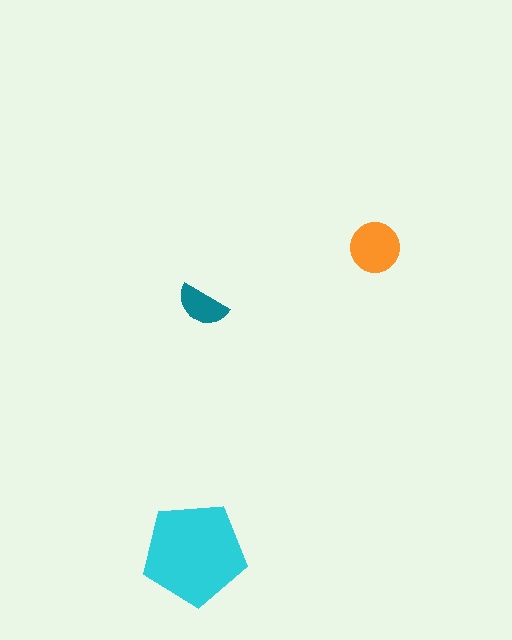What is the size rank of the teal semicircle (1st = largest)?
3rd.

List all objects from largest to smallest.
The cyan pentagon, the orange circle, the teal semicircle.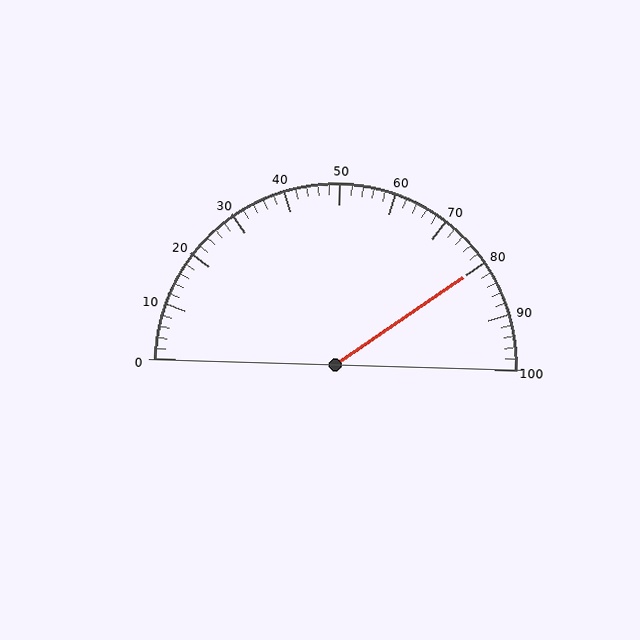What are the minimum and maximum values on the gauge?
The gauge ranges from 0 to 100.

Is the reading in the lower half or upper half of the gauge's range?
The reading is in the upper half of the range (0 to 100).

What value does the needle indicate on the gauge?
The needle indicates approximately 80.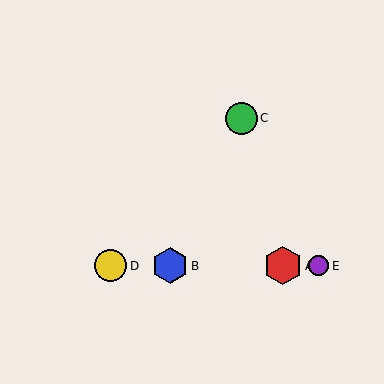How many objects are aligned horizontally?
4 objects (A, B, D, E) are aligned horizontally.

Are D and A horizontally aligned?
Yes, both are at y≈266.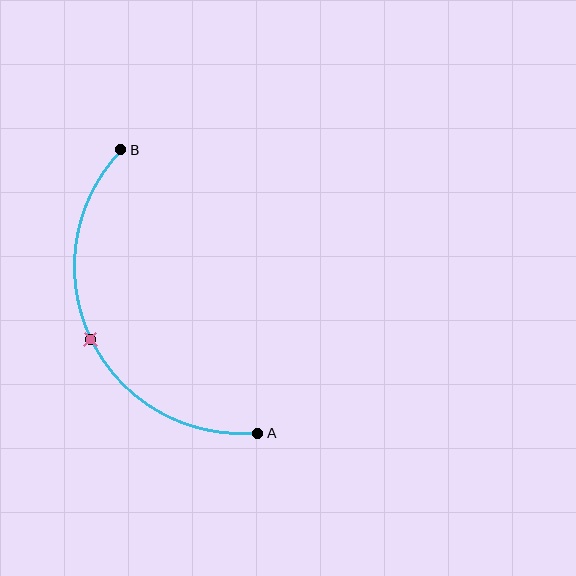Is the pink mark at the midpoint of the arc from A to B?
Yes. The pink mark lies on the arc at equal arc-length from both A and B — it is the arc midpoint.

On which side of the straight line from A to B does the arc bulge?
The arc bulges to the left of the straight line connecting A and B.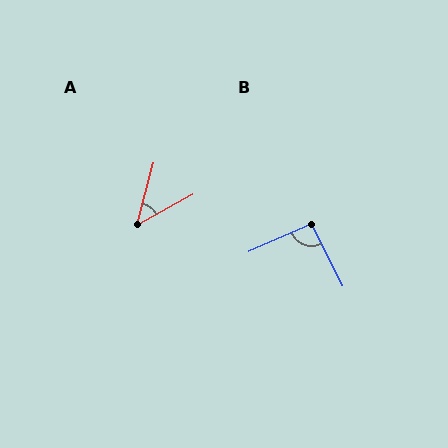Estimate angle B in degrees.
Approximately 92 degrees.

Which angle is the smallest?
A, at approximately 45 degrees.